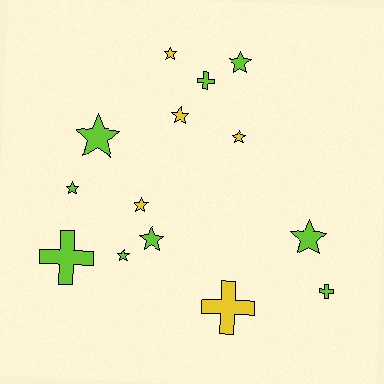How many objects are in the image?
There are 14 objects.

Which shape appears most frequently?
Star, with 10 objects.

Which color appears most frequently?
Lime, with 9 objects.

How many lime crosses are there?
There are 3 lime crosses.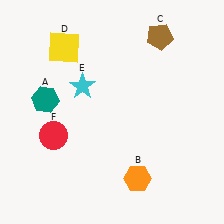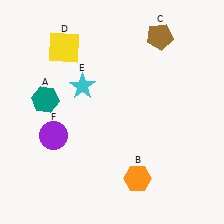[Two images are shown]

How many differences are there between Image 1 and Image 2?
There is 1 difference between the two images.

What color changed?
The circle (F) changed from red in Image 1 to purple in Image 2.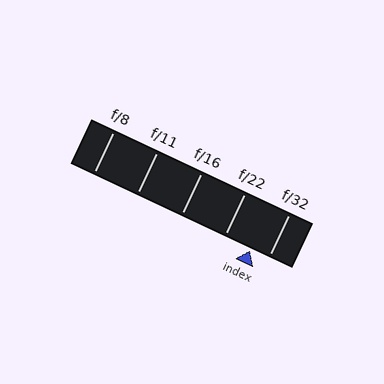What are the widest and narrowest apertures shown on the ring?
The widest aperture shown is f/8 and the narrowest is f/32.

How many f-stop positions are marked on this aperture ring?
There are 5 f-stop positions marked.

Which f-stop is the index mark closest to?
The index mark is closest to f/32.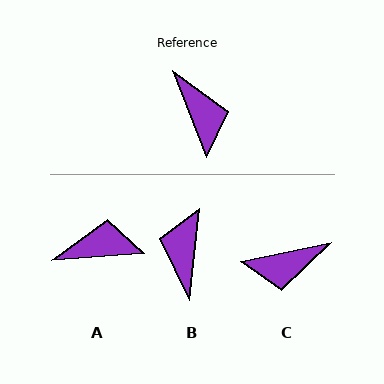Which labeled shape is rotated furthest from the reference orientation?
B, about 152 degrees away.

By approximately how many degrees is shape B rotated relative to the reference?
Approximately 152 degrees counter-clockwise.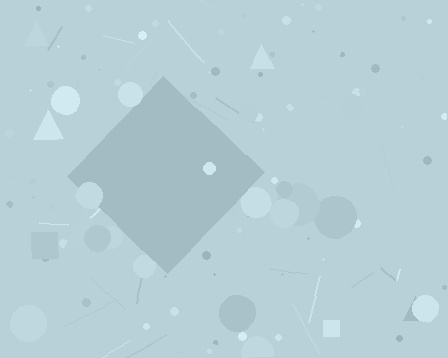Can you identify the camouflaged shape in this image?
The camouflaged shape is a diamond.